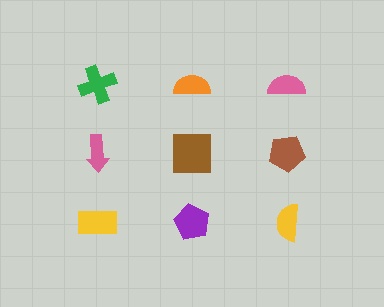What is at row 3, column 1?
A yellow rectangle.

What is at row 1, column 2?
An orange semicircle.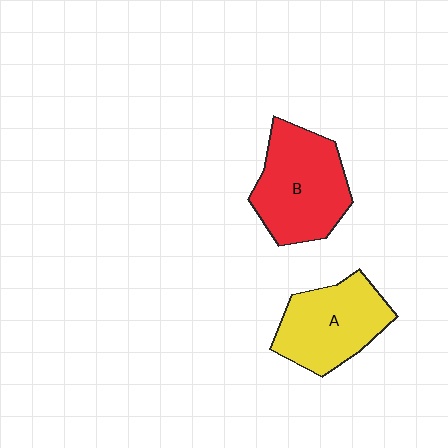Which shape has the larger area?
Shape B (red).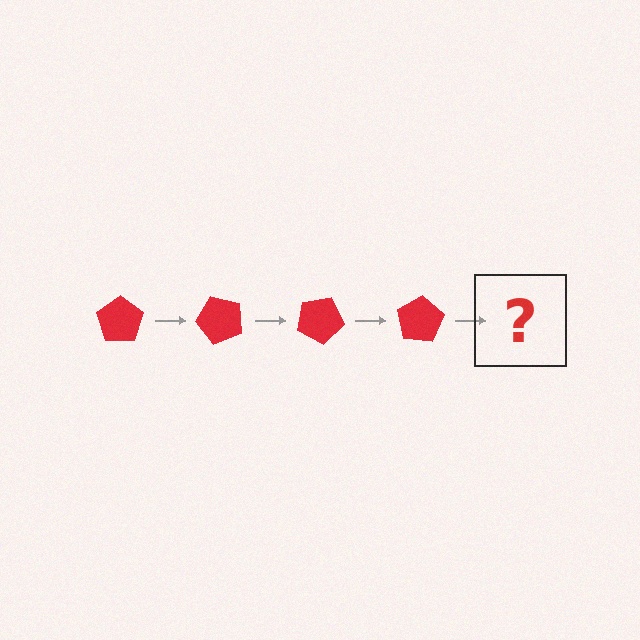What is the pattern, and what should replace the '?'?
The pattern is that the pentagon rotates 50 degrees each step. The '?' should be a red pentagon rotated 200 degrees.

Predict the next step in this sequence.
The next step is a red pentagon rotated 200 degrees.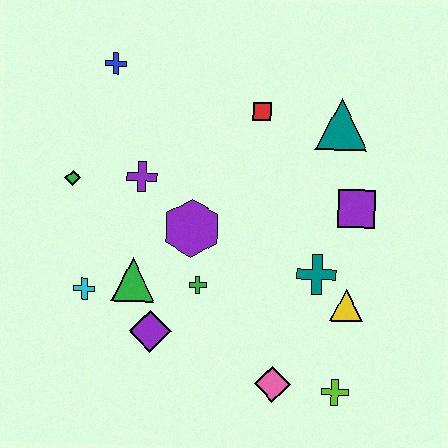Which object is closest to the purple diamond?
The green triangle is closest to the purple diamond.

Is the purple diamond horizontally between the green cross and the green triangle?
Yes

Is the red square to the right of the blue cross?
Yes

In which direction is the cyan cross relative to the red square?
The cyan cross is below the red square.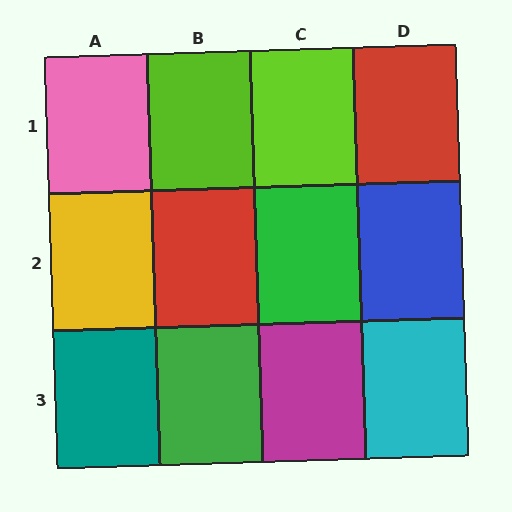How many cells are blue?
1 cell is blue.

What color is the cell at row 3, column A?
Teal.